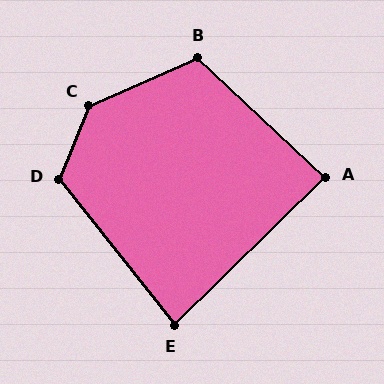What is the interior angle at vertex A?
Approximately 87 degrees (approximately right).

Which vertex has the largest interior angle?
C, at approximately 137 degrees.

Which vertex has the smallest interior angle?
E, at approximately 84 degrees.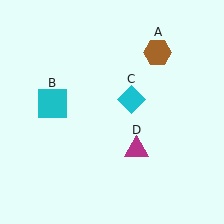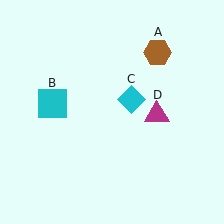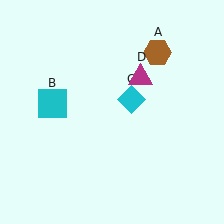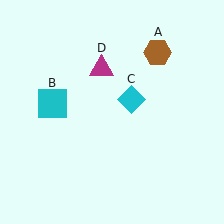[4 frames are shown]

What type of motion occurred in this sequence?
The magenta triangle (object D) rotated counterclockwise around the center of the scene.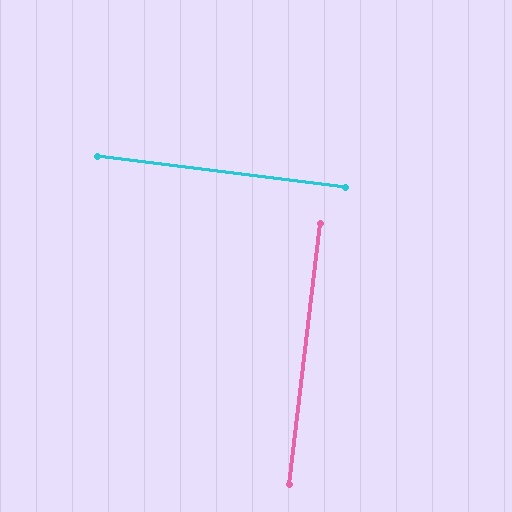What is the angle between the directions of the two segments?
Approximately 90 degrees.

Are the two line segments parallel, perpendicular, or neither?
Perpendicular — they meet at approximately 90°.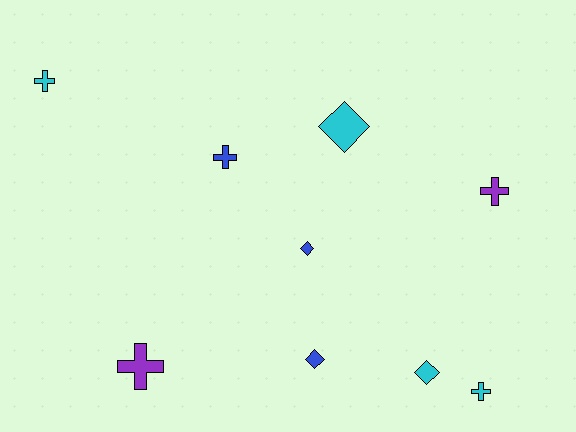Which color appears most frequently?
Cyan, with 4 objects.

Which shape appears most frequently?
Cross, with 5 objects.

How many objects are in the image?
There are 9 objects.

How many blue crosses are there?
There is 1 blue cross.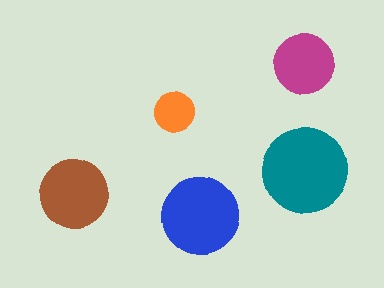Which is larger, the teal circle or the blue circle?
The teal one.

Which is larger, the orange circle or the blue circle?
The blue one.